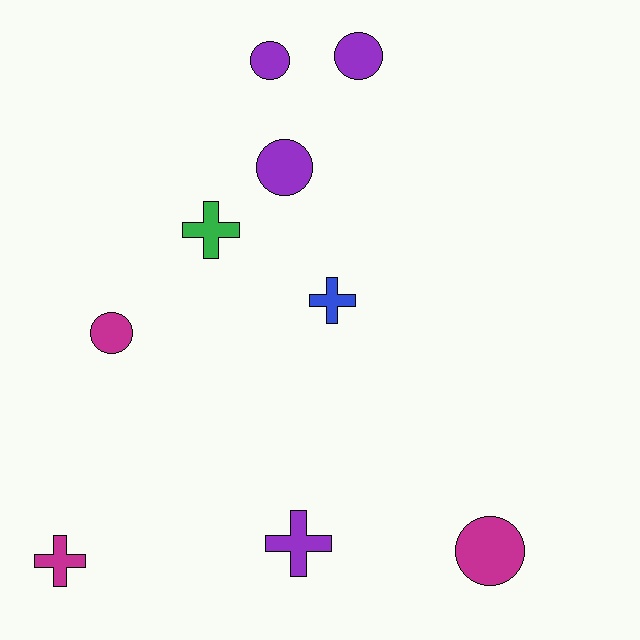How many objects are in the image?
There are 9 objects.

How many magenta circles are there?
There are 2 magenta circles.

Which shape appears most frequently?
Circle, with 5 objects.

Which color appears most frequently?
Purple, with 4 objects.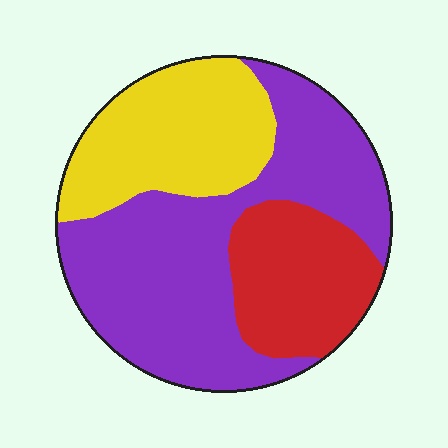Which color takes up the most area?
Purple, at roughly 50%.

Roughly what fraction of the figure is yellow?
Yellow covers around 25% of the figure.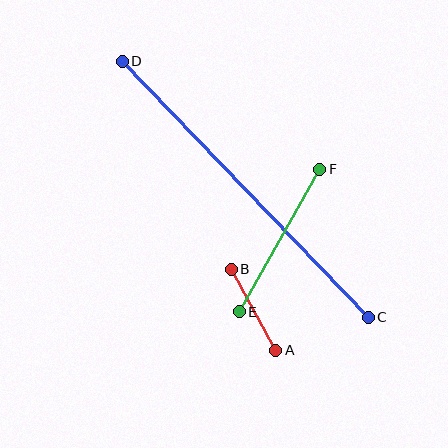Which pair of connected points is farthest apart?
Points C and D are farthest apart.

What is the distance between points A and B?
The distance is approximately 93 pixels.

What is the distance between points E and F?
The distance is approximately 163 pixels.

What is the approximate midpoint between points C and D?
The midpoint is at approximately (245, 189) pixels.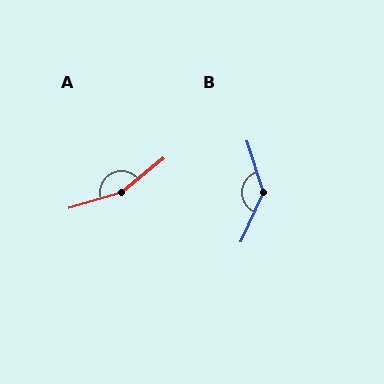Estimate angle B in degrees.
Approximately 137 degrees.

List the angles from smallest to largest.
B (137°), A (158°).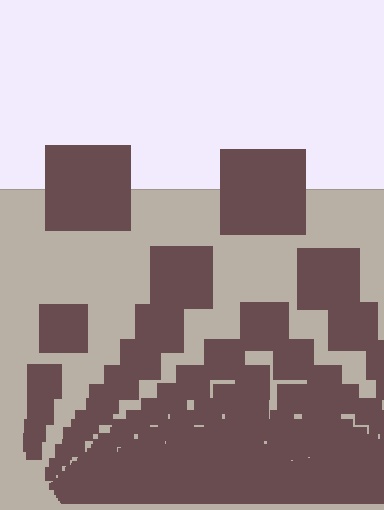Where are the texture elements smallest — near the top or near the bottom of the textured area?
Near the bottom.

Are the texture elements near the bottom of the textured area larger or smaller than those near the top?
Smaller. The gradient is inverted — elements near the bottom are smaller and denser.